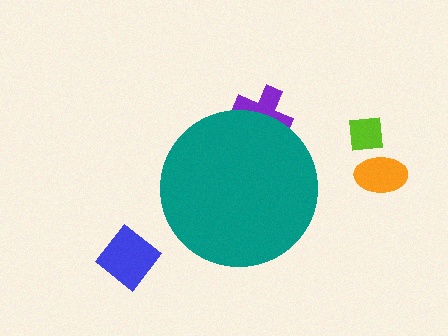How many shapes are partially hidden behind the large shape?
1 shape is partially hidden.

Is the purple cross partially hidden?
Yes, the purple cross is partially hidden behind the teal circle.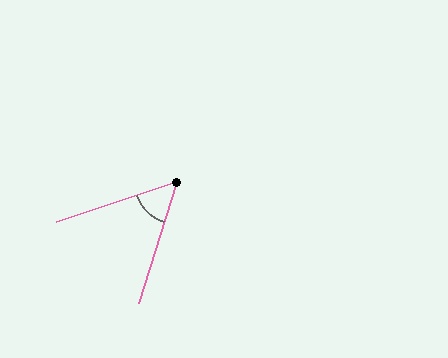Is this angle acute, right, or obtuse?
It is acute.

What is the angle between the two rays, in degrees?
Approximately 54 degrees.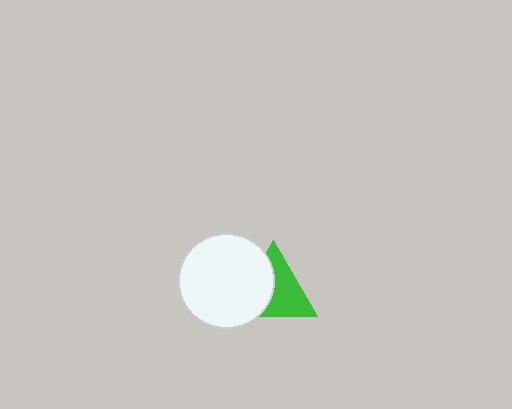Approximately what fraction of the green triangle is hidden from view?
Roughly 43% of the green triangle is hidden behind the white circle.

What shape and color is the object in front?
The object in front is a white circle.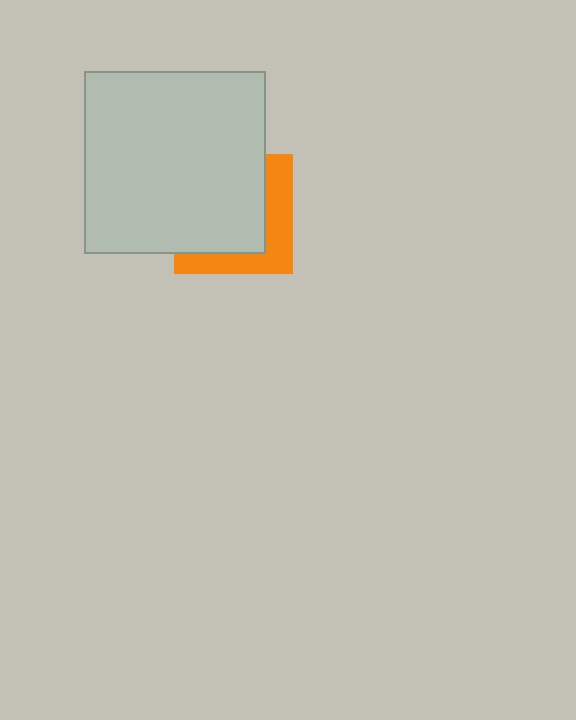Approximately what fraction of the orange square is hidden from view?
Roughly 64% of the orange square is hidden behind the light gray square.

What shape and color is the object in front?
The object in front is a light gray square.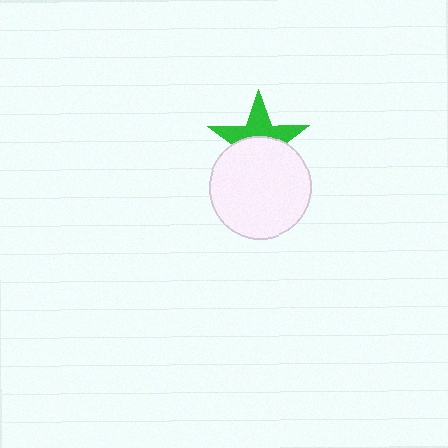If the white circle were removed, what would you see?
You would see the complete green star.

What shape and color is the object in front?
The object in front is a white circle.